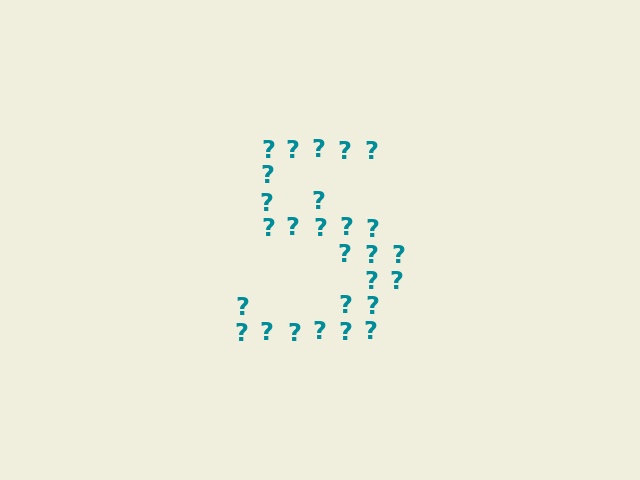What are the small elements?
The small elements are question marks.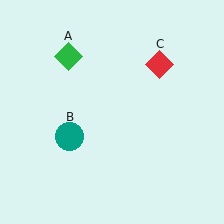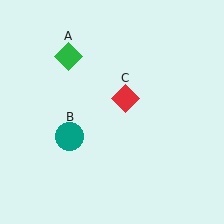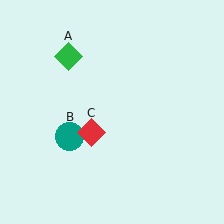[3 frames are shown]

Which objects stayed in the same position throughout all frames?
Green diamond (object A) and teal circle (object B) remained stationary.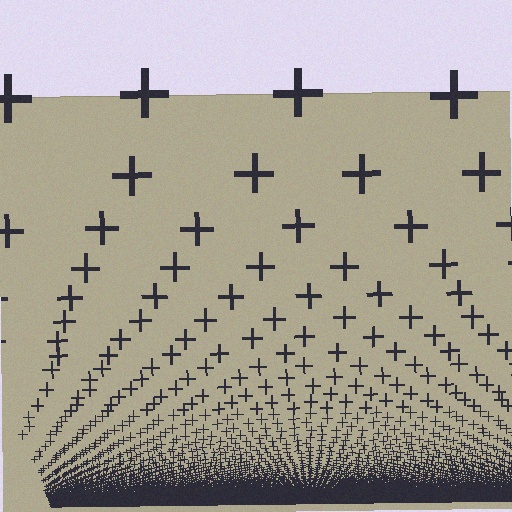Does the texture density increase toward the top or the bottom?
Density increases toward the bottom.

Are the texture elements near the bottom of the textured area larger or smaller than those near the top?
Smaller. The gradient is inverted — elements near the bottom are smaller and denser.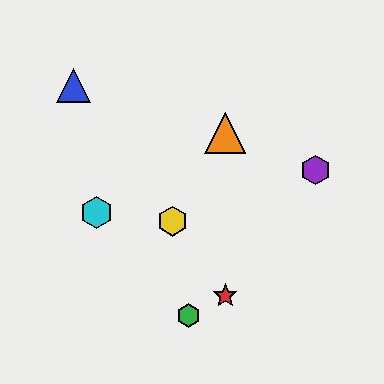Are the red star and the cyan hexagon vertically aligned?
No, the red star is at x≈225 and the cyan hexagon is at x≈97.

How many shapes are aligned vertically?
2 shapes (the red star, the orange triangle) are aligned vertically.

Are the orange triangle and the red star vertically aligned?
Yes, both are at x≈225.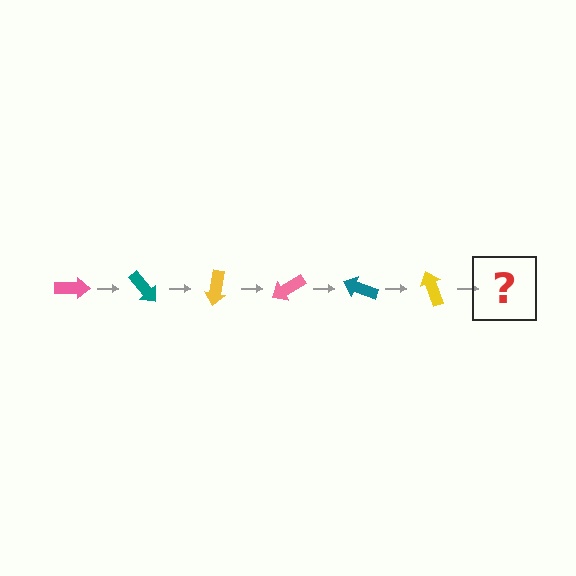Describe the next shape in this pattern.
It should be a pink arrow, rotated 300 degrees from the start.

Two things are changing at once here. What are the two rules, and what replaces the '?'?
The two rules are that it rotates 50 degrees each step and the color cycles through pink, teal, and yellow. The '?' should be a pink arrow, rotated 300 degrees from the start.